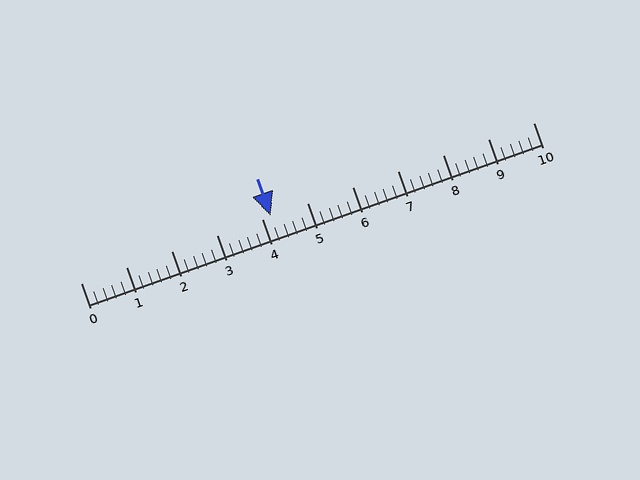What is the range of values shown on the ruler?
The ruler shows values from 0 to 10.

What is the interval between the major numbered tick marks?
The major tick marks are spaced 1 units apart.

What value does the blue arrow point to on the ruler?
The blue arrow points to approximately 4.2.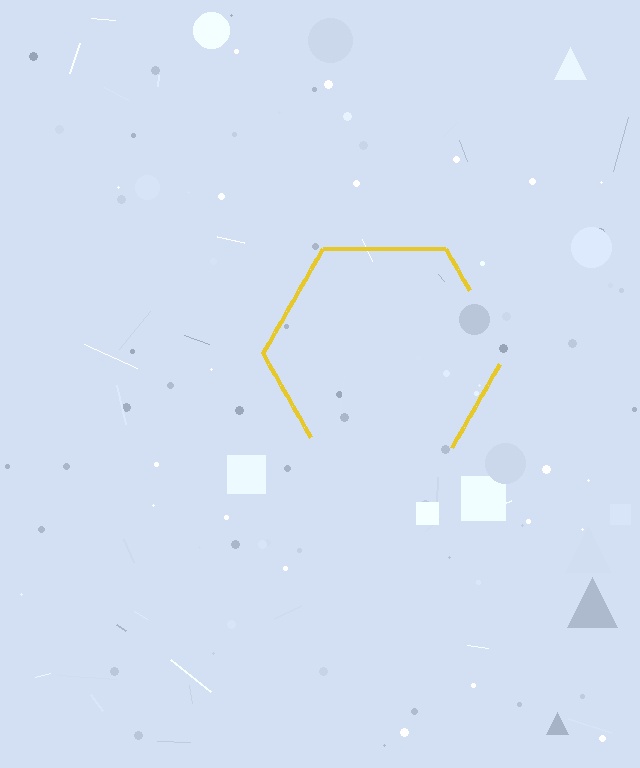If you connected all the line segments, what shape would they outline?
They would outline a hexagon.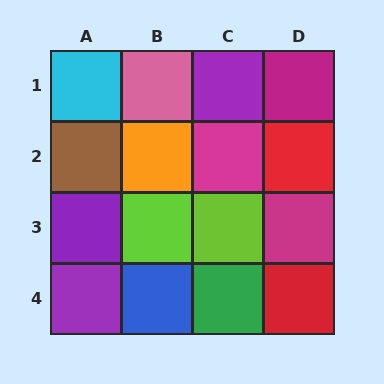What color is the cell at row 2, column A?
Brown.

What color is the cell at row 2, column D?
Red.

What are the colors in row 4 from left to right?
Purple, blue, green, red.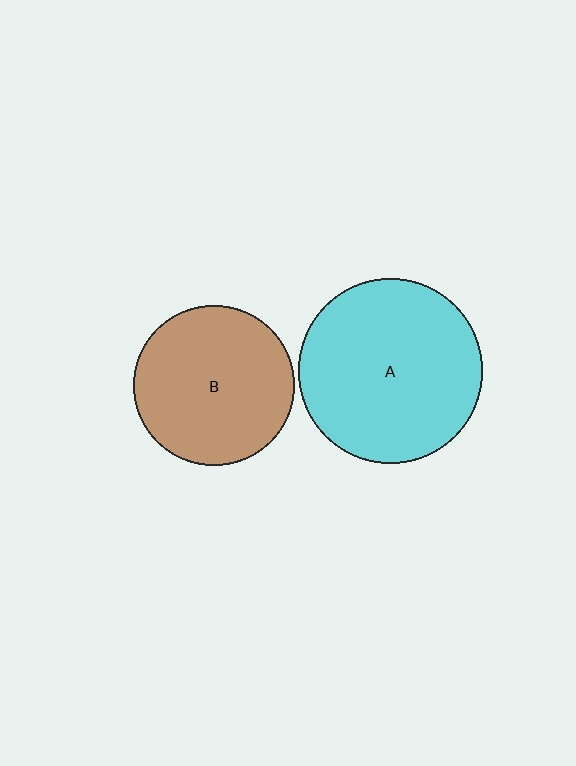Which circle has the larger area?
Circle A (cyan).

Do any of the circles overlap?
No, none of the circles overlap.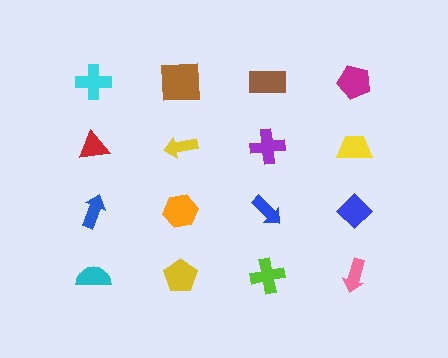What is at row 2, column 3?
A purple cross.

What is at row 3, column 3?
A blue arrow.